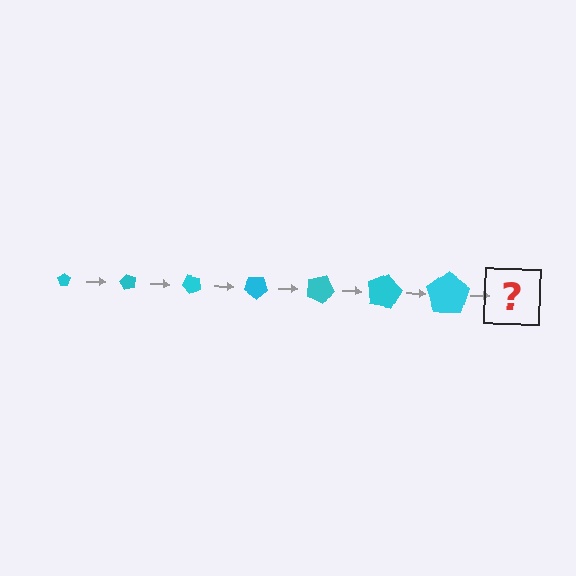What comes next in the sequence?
The next element should be a pentagon, larger than the previous one and rotated 420 degrees from the start.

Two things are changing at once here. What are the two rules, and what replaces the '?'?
The two rules are that the pentagon grows larger each step and it rotates 60 degrees each step. The '?' should be a pentagon, larger than the previous one and rotated 420 degrees from the start.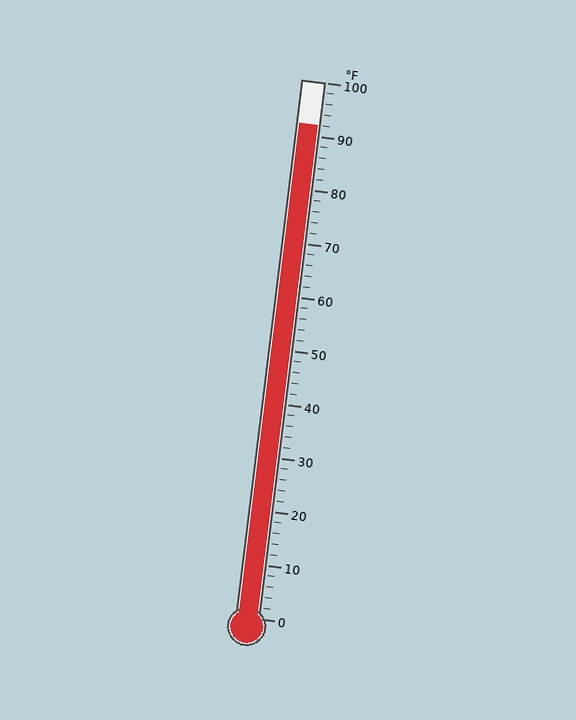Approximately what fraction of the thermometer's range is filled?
The thermometer is filled to approximately 90% of its range.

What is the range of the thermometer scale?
The thermometer scale ranges from 0°F to 100°F.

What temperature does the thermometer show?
The thermometer shows approximately 92°F.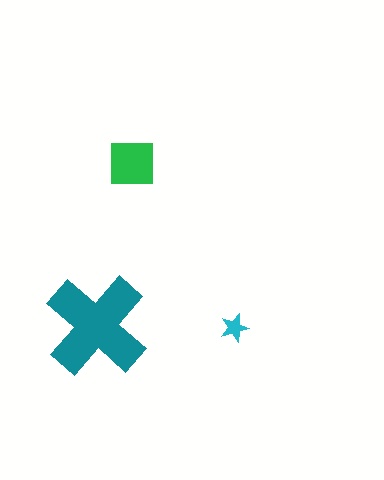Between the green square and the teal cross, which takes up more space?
The teal cross.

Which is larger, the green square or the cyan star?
The green square.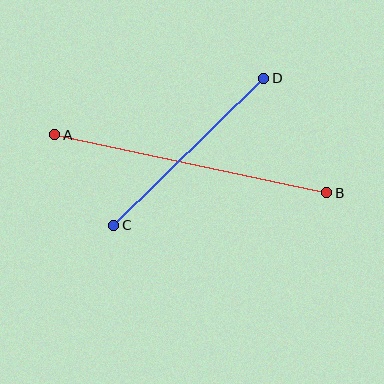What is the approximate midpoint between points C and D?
The midpoint is at approximately (189, 152) pixels.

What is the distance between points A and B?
The distance is approximately 278 pixels.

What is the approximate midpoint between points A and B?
The midpoint is at approximately (191, 164) pixels.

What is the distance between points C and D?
The distance is approximately 210 pixels.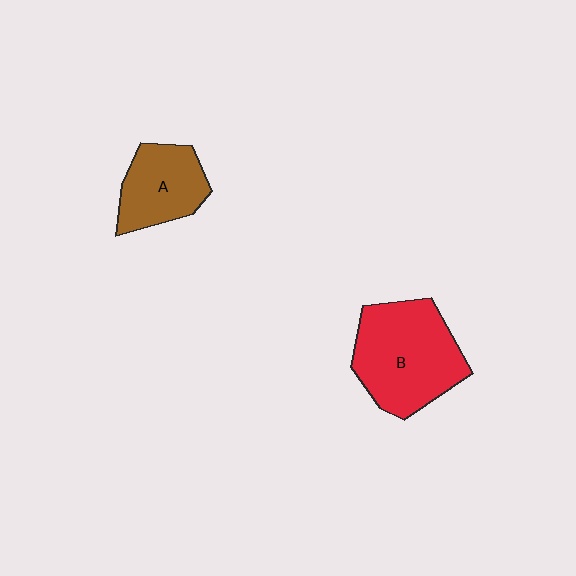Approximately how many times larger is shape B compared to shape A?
Approximately 1.6 times.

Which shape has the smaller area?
Shape A (brown).